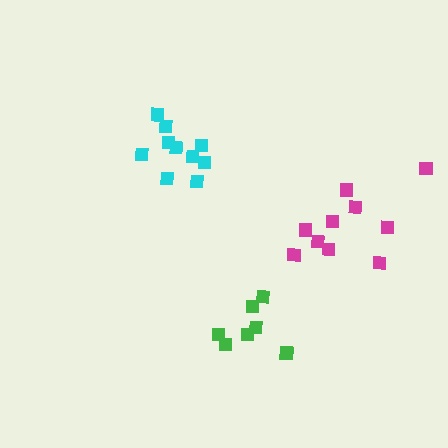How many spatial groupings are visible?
There are 3 spatial groupings.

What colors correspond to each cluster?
The clusters are colored: magenta, green, cyan.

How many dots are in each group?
Group 1: 10 dots, Group 2: 7 dots, Group 3: 10 dots (27 total).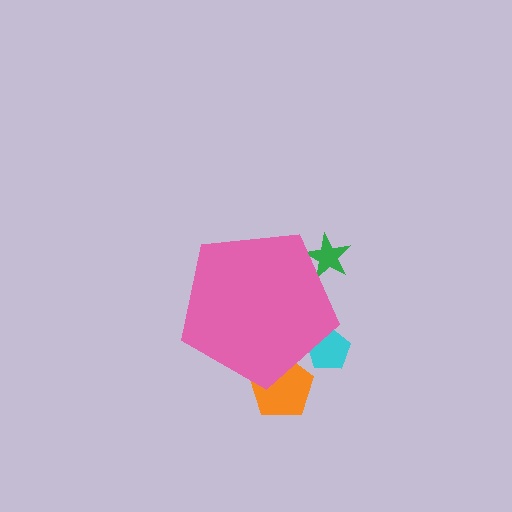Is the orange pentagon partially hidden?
Yes, the orange pentagon is partially hidden behind the pink pentagon.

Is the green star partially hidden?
Yes, the green star is partially hidden behind the pink pentagon.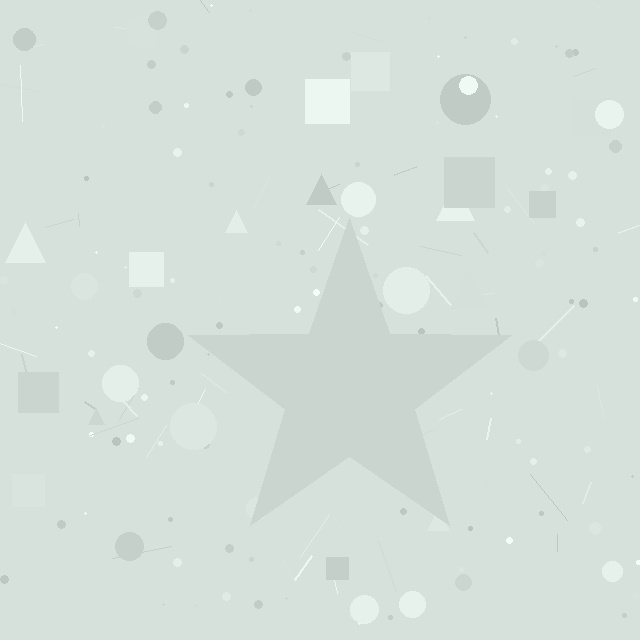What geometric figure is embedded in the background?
A star is embedded in the background.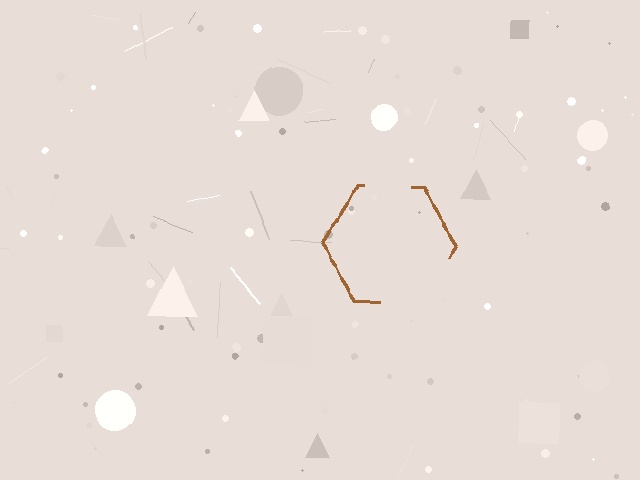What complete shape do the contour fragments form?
The contour fragments form a hexagon.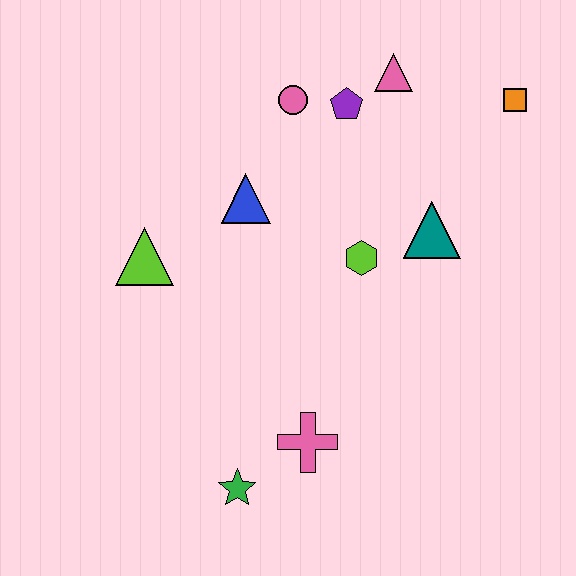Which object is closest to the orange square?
The pink triangle is closest to the orange square.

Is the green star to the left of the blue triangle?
Yes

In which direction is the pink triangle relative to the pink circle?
The pink triangle is to the right of the pink circle.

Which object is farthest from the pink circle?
The green star is farthest from the pink circle.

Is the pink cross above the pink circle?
No